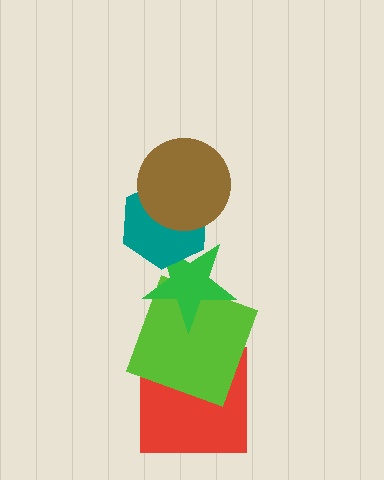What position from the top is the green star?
The green star is 3rd from the top.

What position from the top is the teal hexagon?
The teal hexagon is 2nd from the top.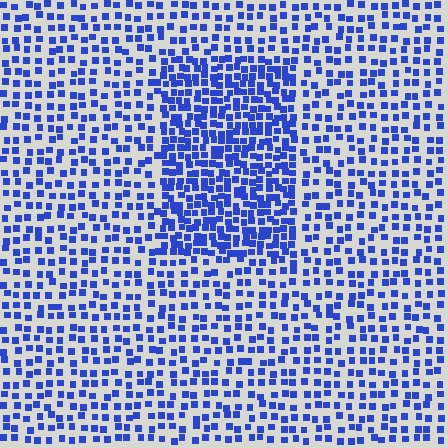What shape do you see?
I see a rectangle.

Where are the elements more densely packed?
The elements are more densely packed inside the rectangle boundary.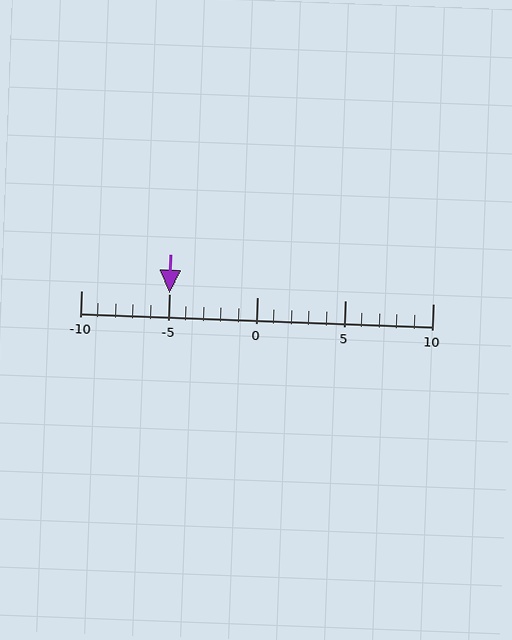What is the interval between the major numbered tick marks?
The major tick marks are spaced 5 units apart.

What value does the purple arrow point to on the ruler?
The purple arrow points to approximately -5.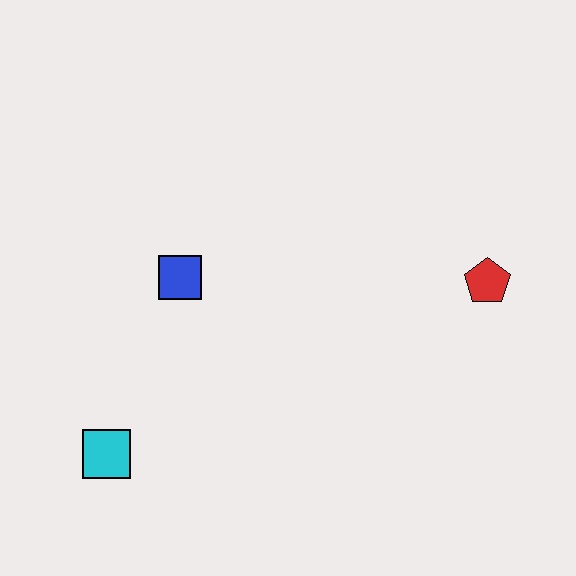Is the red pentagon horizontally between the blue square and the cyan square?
No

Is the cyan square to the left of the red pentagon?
Yes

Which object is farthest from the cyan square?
The red pentagon is farthest from the cyan square.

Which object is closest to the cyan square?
The blue square is closest to the cyan square.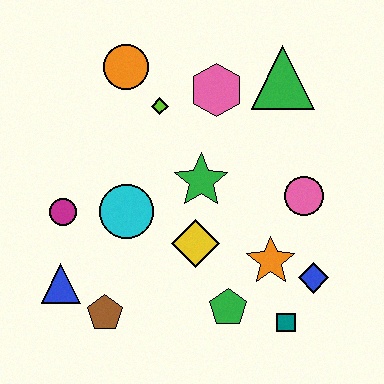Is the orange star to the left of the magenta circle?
No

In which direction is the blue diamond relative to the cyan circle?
The blue diamond is to the right of the cyan circle.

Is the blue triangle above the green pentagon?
Yes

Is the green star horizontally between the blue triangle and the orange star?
Yes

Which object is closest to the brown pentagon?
The blue triangle is closest to the brown pentagon.